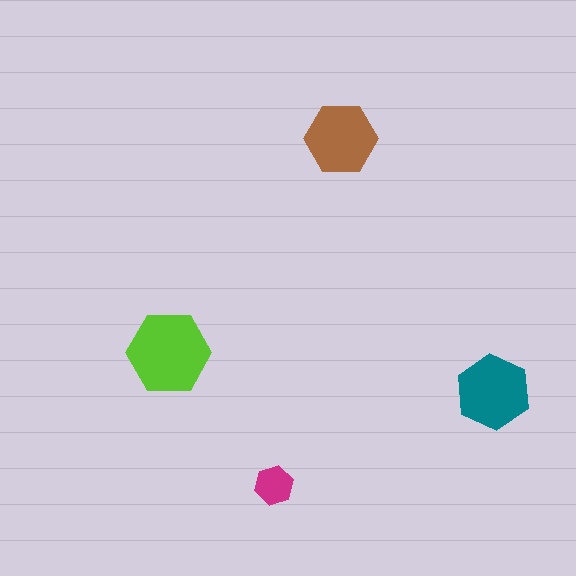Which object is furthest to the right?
The teal hexagon is rightmost.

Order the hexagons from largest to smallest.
the lime one, the teal one, the brown one, the magenta one.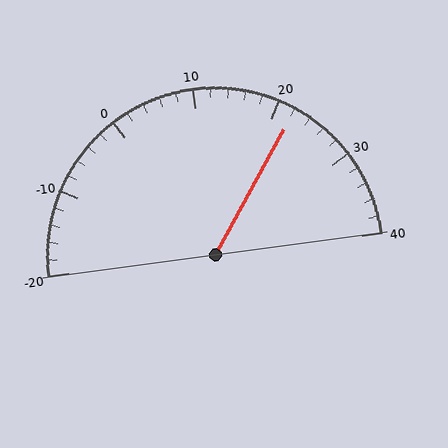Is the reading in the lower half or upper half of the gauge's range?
The reading is in the upper half of the range (-20 to 40).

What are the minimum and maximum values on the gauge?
The gauge ranges from -20 to 40.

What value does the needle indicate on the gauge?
The needle indicates approximately 22.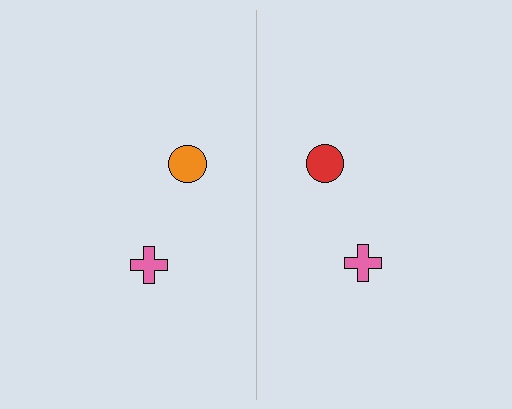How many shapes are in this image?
There are 4 shapes in this image.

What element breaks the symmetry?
The red circle on the right side breaks the symmetry — its mirror counterpart is orange.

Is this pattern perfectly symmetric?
No, the pattern is not perfectly symmetric. The red circle on the right side breaks the symmetry — its mirror counterpart is orange.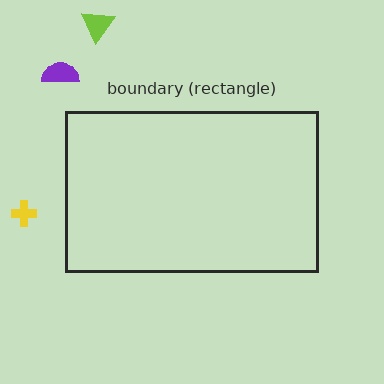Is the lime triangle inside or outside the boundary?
Outside.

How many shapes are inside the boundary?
0 inside, 3 outside.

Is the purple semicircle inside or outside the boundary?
Outside.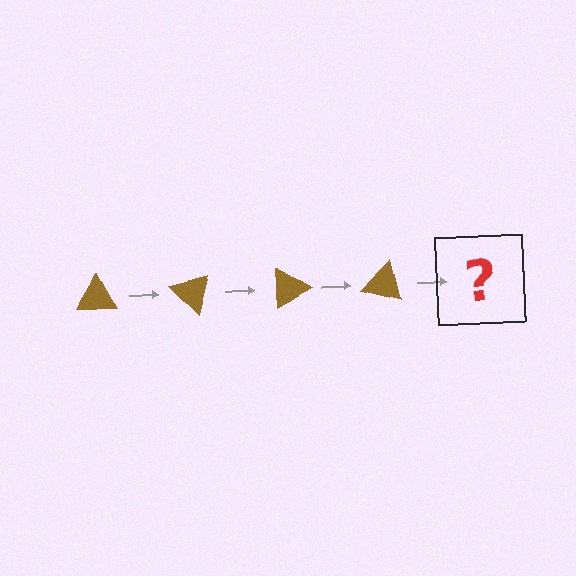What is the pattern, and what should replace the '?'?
The pattern is that the triangle rotates 45 degrees each step. The '?' should be a brown triangle rotated 180 degrees.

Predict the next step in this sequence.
The next step is a brown triangle rotated 180 degrees.